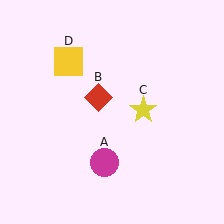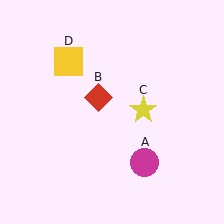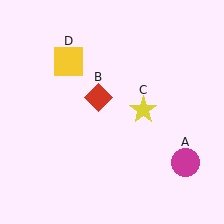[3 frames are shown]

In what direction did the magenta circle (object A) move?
The magenta circle (object A) moved right.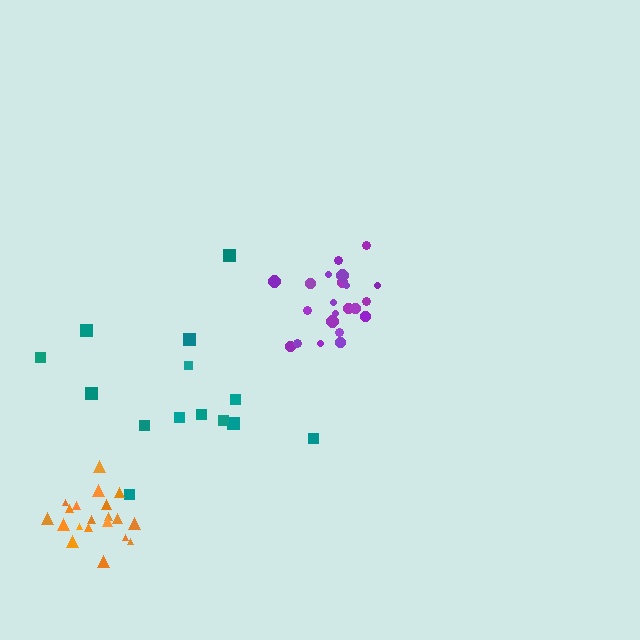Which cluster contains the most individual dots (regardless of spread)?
Purple (22).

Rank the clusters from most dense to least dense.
orange, purple, teal.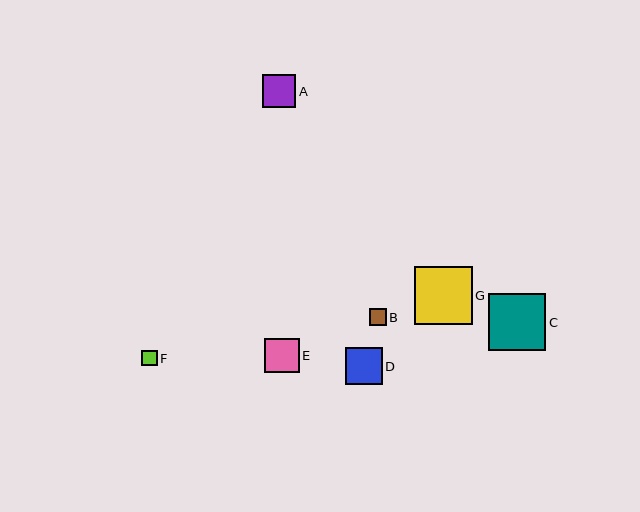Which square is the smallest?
Square F is the smallest with a size of approximately 15 pixels.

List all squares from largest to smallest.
From largest to smallest: G, C, D, E, A, B, F.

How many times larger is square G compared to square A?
Square G is approximately 1.7 times the size of square A.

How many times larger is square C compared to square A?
Square C is approximately 1.7 times the size of square A.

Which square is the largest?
Square G is the largest with a size of approximately 57 pixels.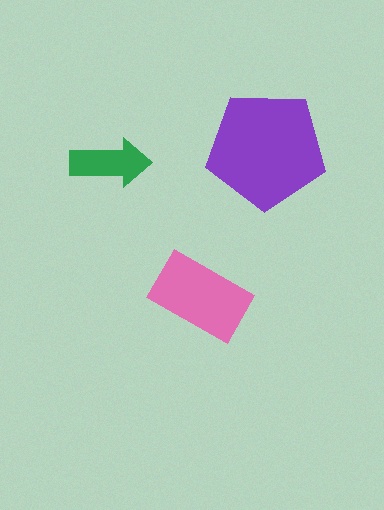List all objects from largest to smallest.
The purple pentagon, the pink rectangle, the green arrow.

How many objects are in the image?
There are 3 objects in the image.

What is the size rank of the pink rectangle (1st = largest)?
2nd.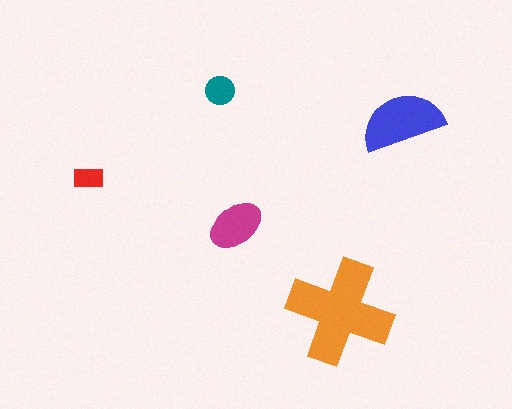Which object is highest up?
The teal circle is topmost.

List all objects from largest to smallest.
The orange cross, the blue semicircle, the magenta ellipse, the teal circle, the red rectangle.